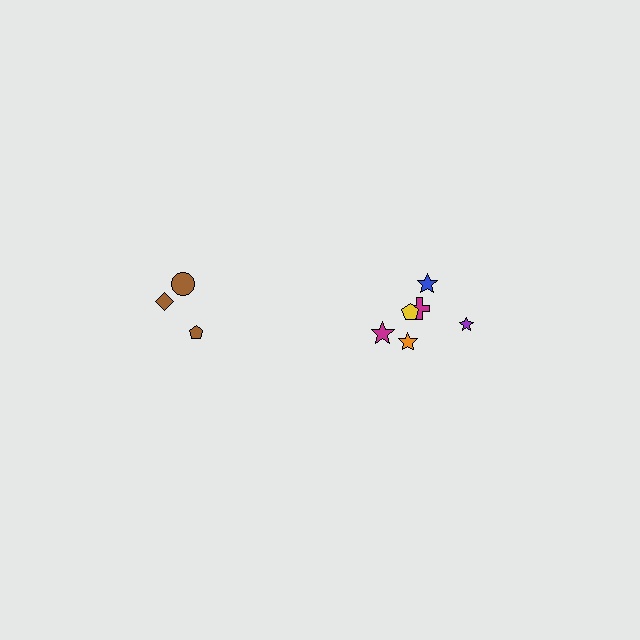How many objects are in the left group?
There are 3 objects.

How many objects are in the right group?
There are 6 objects.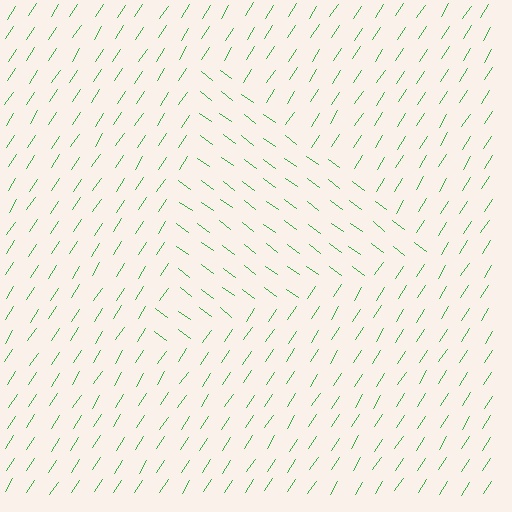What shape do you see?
I see a triangle.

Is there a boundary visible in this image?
Yes, there is a texture boundary formed by a change in line orientation.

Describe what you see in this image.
The image is filled with small green line segments. A triangle region in the image has lines oriented differently from the surrounding lines, creating a visible texture boundary.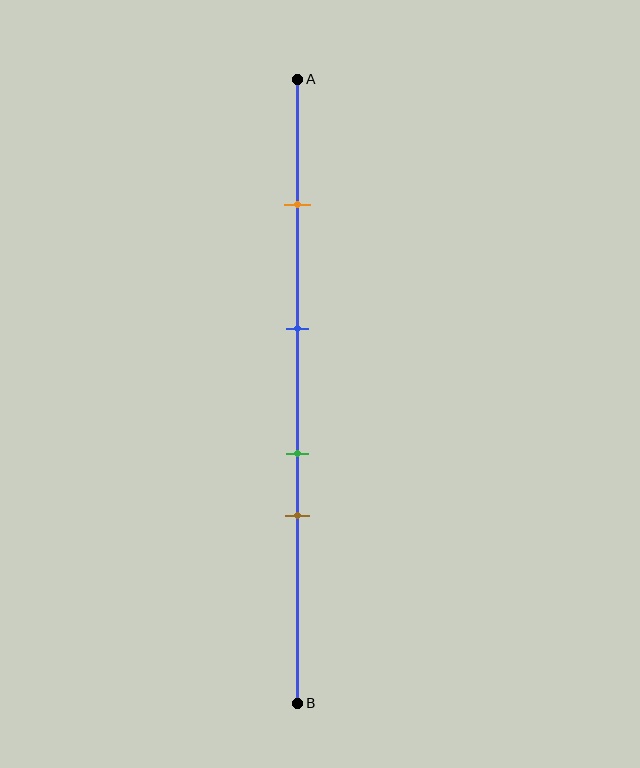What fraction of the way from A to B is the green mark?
The green mark is approximately 60% (0.6) of the way from A to B.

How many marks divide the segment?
There are 4 marks dividing the segment.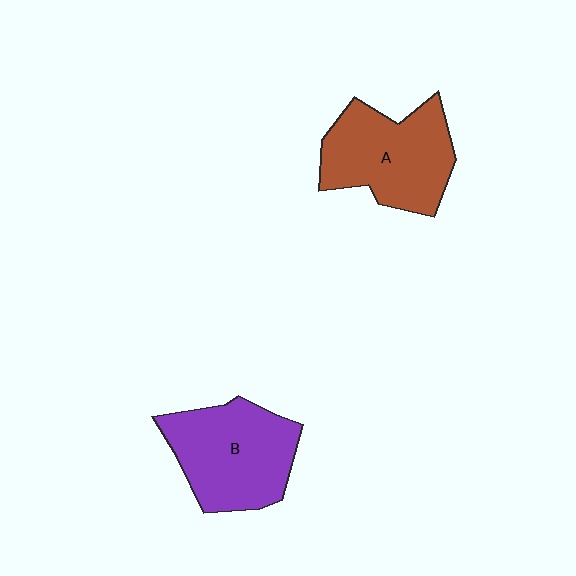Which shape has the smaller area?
Shape A (brown).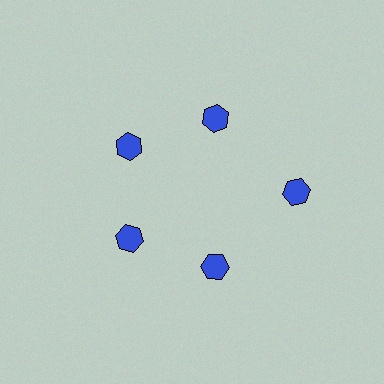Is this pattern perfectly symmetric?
No. The 5 blue hexagons are arranged in a ring, but one element near the 3 o'clock position is pushed outward from the center, breaking the 5-fold rotational symmetry.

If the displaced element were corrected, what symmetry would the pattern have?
It would have 5-fold rotational symmetry — the pattern would map onto itself every 72 degrees.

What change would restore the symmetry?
The symmetry would be restored by moving it inward, back onto the ring so that all 5 hexagons sit at equal angles and equal distance from the center.